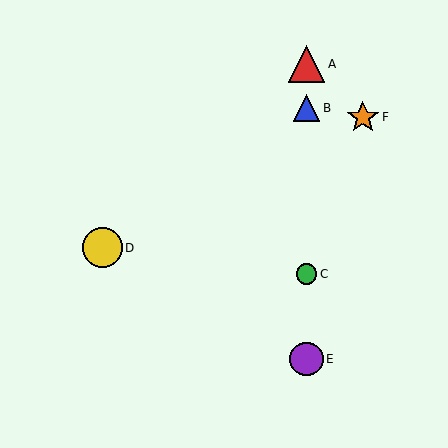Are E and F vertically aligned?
No, E is at x≈306 and F is at x≈363.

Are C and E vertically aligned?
Yes, both are at x≈306.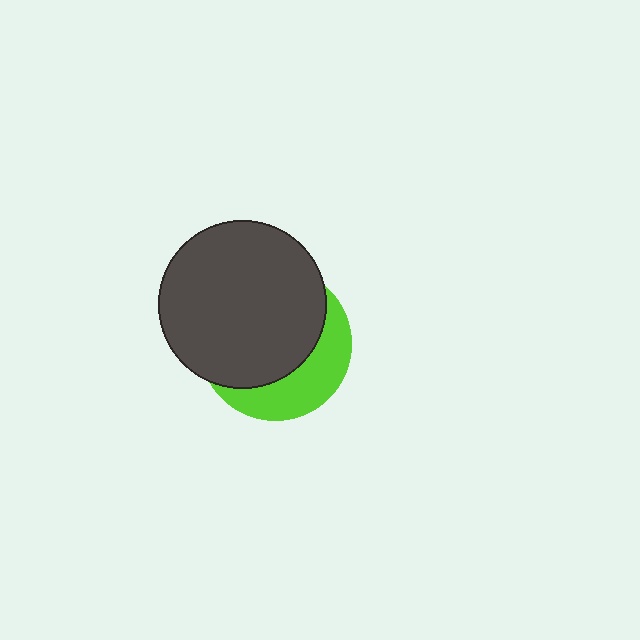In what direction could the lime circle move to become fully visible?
The lime circle could move toward the lower-right. That would shift it out from behind the dark gray circle entirely.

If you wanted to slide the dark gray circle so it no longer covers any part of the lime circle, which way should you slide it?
Slide it toward the upper-left — that is the most direct way to separate the two shapes.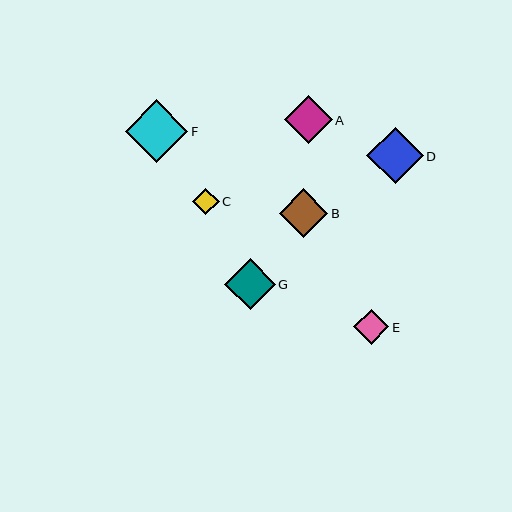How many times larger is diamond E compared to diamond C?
Diamond E is approximately 1.3 times the size of diamond C.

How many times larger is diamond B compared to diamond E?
Diamond B is approximately 1.4 times the size of diamond E.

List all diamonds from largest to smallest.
From largest to smallest: F, D, G, B, A, E, C.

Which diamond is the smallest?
Diamond C is the smallest with a size of approximately 27 pixels.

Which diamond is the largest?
Diamond F is the largest with a size of approximately 63 pixels.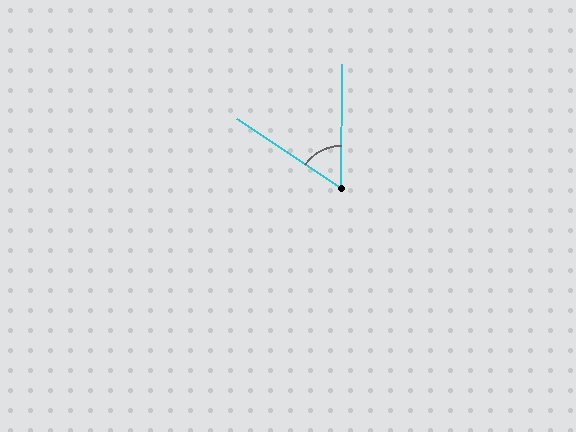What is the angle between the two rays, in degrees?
Approximately 57 degrees.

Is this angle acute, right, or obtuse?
It is acute.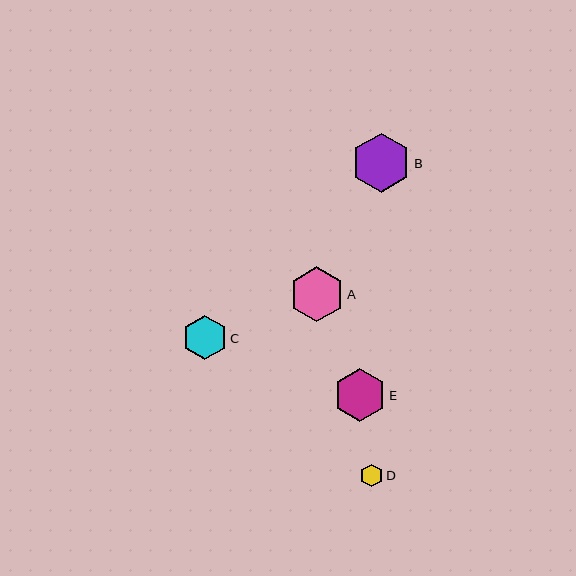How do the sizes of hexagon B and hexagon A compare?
Hexagon B and hexagon A are approximately the same size.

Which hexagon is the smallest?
Hexagon D is the smallest with a size of approximately 22 pixels.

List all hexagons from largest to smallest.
From largest to smallest: B, A, E, C, D.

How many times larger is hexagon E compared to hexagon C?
Hexagon E is approximately 1.2 times the size of hexagon C.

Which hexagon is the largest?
Hexagon B is the largest with a size of approximately 59 pixels.